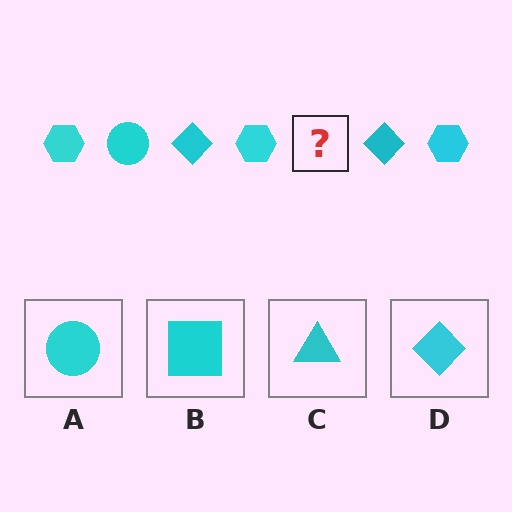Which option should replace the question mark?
Option A.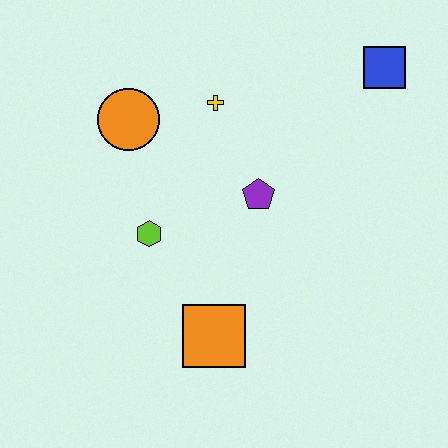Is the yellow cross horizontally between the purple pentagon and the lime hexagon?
Yes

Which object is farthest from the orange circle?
The blue square is farthest from the orange circle.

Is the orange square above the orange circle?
No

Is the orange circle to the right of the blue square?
No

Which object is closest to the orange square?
The lime hexagon is closest to the orange square.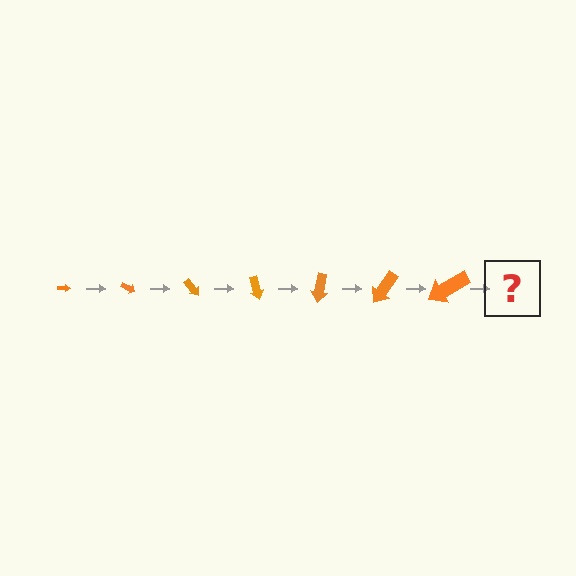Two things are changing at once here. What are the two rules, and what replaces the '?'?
The two rules are that the arrow grows larger each step and it rotates 25 degrees each step. The '?' should be an arrow, larger than the previous one and rotated 175 degrees from the start.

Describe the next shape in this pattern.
It should be an arrow, larger than the previous one and rotated 175 degrees from the start.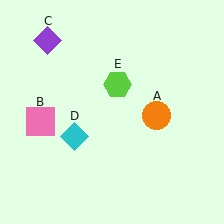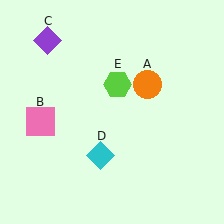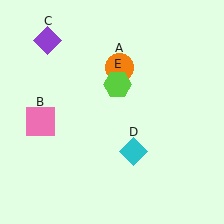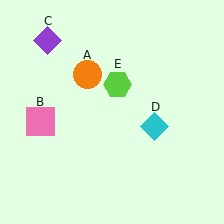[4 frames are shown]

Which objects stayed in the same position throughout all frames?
Pink square (object B) and purple diamond (object C) and lime hexagon (object E) remained stationary.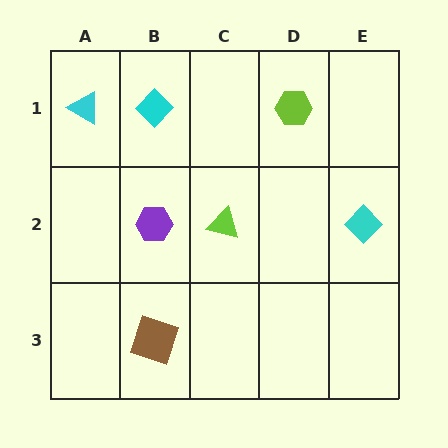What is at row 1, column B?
A cyan diamond.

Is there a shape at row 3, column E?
No, that cell is empty.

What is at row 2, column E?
A cyan diamond.